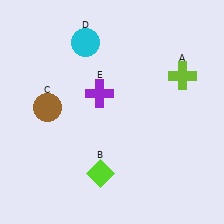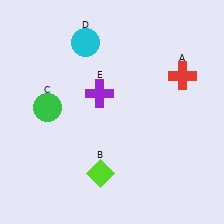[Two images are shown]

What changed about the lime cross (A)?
In Image 1, A is lime. In Image 2, it changed to red.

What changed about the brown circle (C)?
In Image 1, C is brown. In Image 2, it changed to green.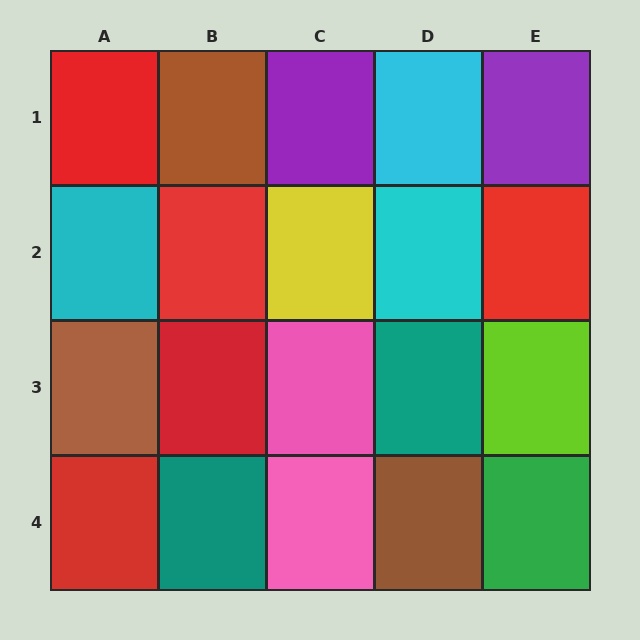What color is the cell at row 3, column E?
Lime.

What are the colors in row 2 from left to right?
Cyan, red, yellow, cyan, red.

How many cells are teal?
2 cells are teal.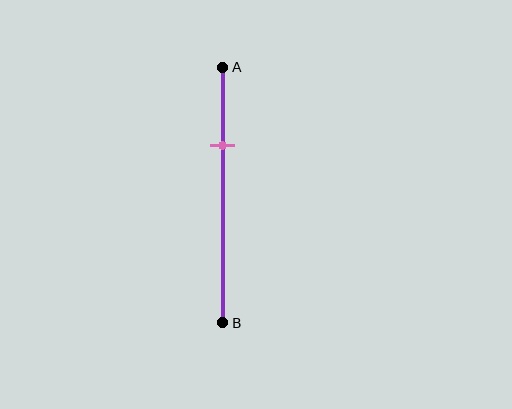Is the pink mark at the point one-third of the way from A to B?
Yes, the mark is approximately at the one-third point.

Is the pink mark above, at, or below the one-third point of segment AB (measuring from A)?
The pink mark is approximately at the one-third point of segment AB.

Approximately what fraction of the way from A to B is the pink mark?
The pink mark is approximately 30% of the way from A to B.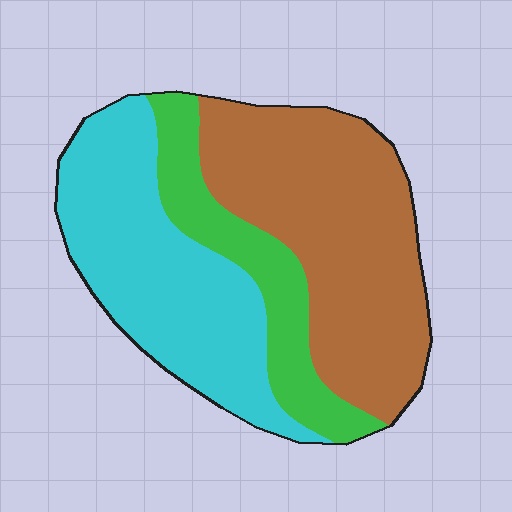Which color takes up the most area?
Brown, at roughly 45%.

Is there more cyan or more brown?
Brown.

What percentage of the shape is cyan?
Cyan covers around 35% of the shape.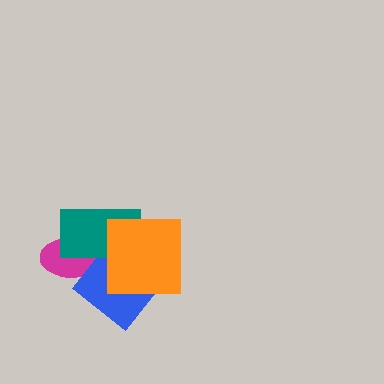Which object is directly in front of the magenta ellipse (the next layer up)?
The blue diamond is directly in front of the magenta ellipse.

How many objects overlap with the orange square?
2 objects overlap with the orange square.